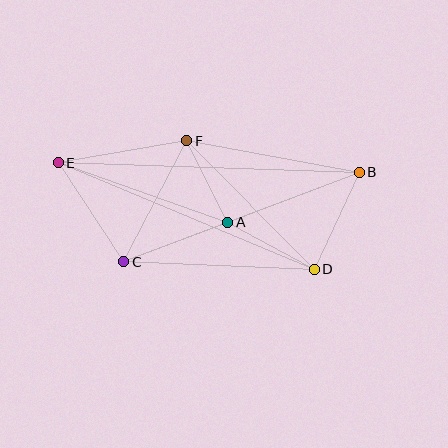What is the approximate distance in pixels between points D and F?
The distance between D and F is approximately 181 pixels.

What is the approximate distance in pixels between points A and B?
The distance between A and B is approximately 141 pixels.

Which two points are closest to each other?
Points A and F are closest to each other.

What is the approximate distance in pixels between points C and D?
The distance between C and D is approximately 191 pixels.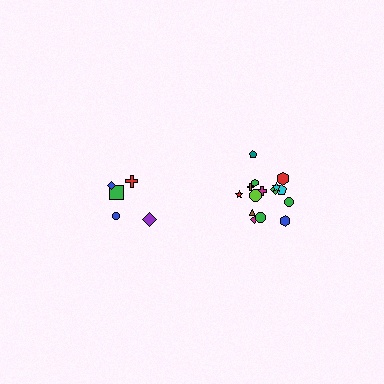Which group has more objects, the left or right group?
The right group.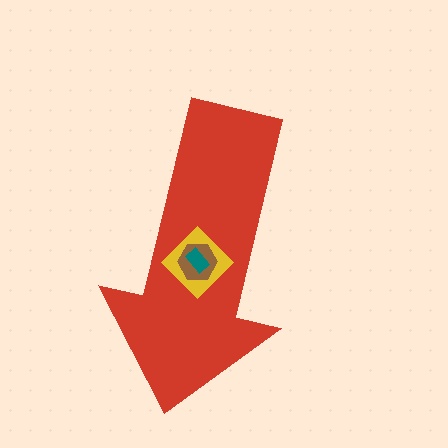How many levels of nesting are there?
4.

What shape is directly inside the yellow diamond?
The brown hexagon.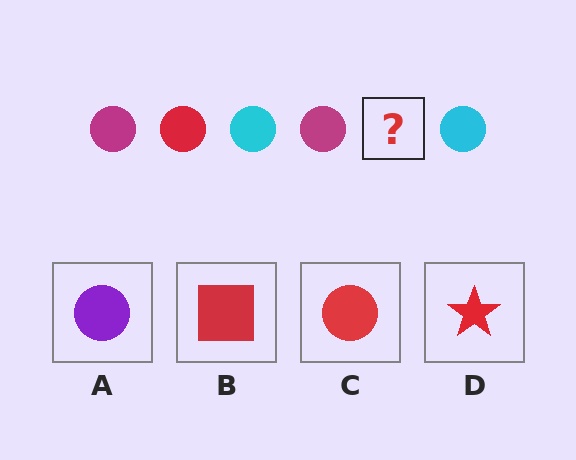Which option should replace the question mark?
Option C.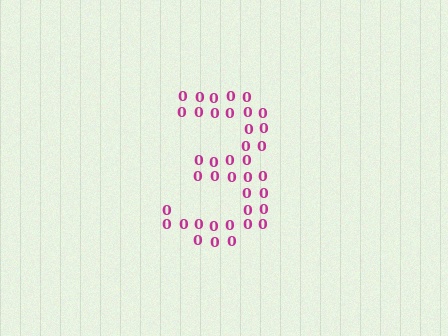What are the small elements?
The small elements are digit 0's.